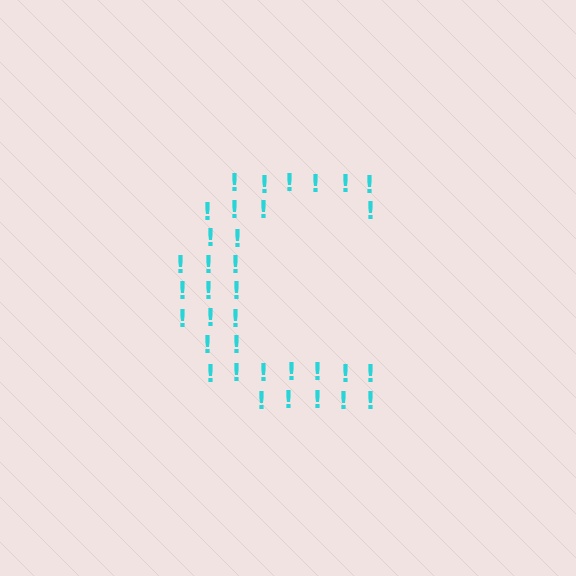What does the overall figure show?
The overall figure shows the letter C.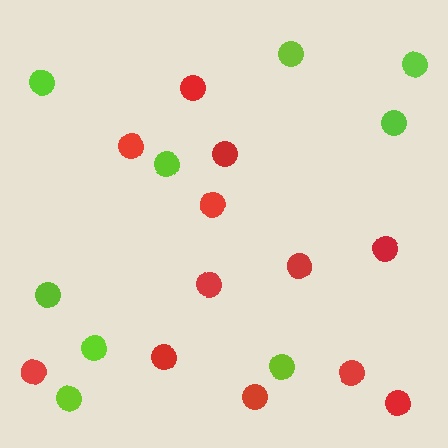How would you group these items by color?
There are 2 groups: one group of lime circles (9) and one group of red circles (12).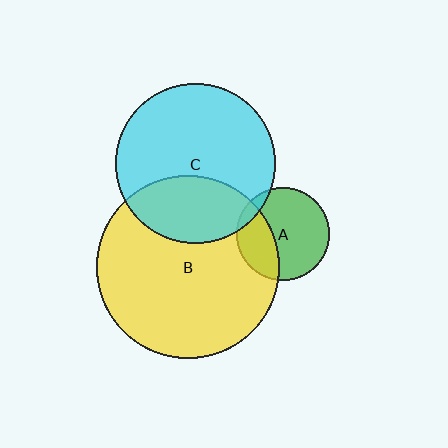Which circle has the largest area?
Circle B (yellow).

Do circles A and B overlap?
Yes.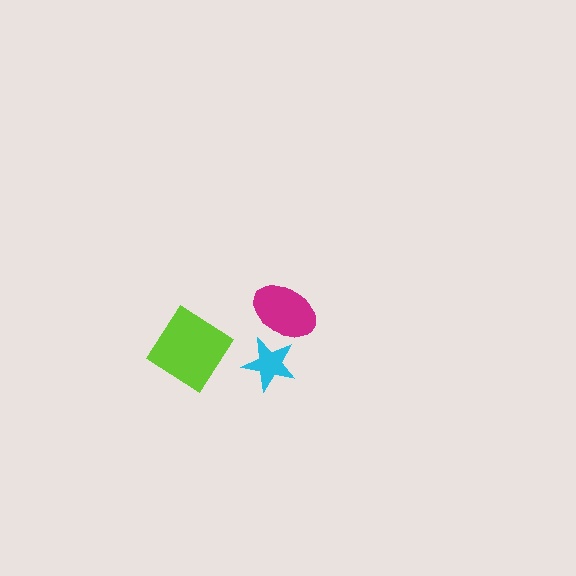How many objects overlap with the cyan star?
1 object overlaps with the cyan star.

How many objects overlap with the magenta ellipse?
1 object overlaps with the magenta ellipse.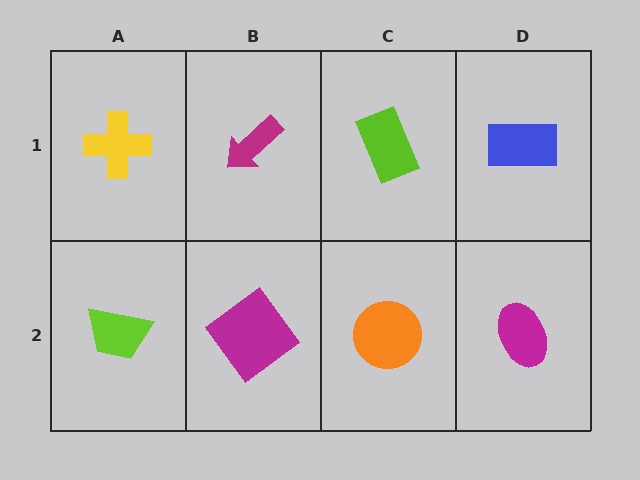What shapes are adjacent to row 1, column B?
A magenta diamond (row 2, column B), a yellow cross (row 1, column A), a lime rectangle (row 1, column C).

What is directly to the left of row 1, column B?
A yellow cross.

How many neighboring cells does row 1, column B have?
3.